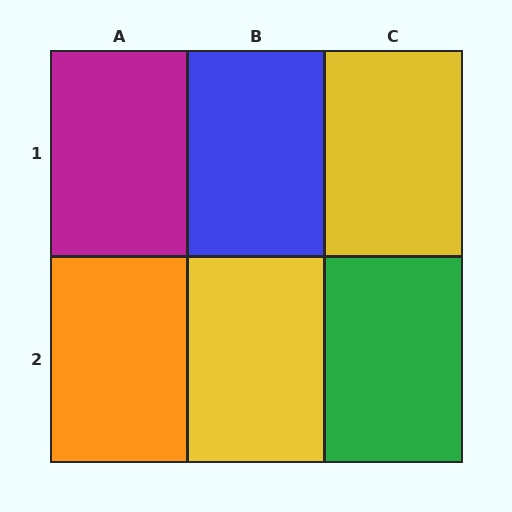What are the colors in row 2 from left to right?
Orange, yellow, green.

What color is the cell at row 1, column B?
Blue.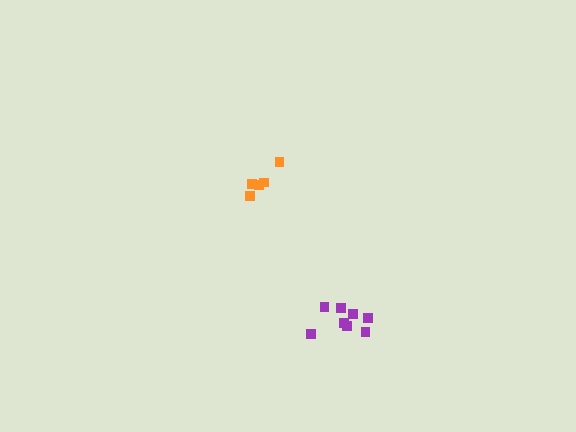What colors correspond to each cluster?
The clusters are colored: orange, purple.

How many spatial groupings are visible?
There are 2 spatial groupings.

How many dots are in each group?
Group 1: 5 dots, Group 2: 8 dots (13 total).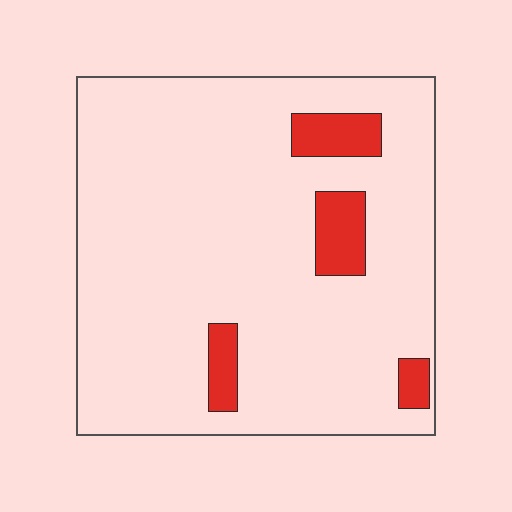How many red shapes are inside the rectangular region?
4.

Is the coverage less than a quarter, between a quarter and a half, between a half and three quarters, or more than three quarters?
Less than a quarter.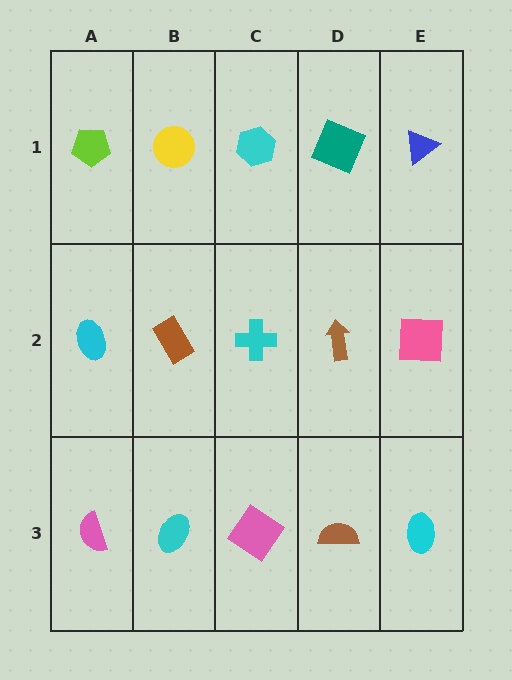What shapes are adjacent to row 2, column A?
A lime pentagon (row 1, column A), a pink semicircle (row 3, column A), a brown rectangle (row 2, column B).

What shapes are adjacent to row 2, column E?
A blue triangle (row 1, column E), a cyan ellipse (row 3, column E), a brown arrow (row 2, column D).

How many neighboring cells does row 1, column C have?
3.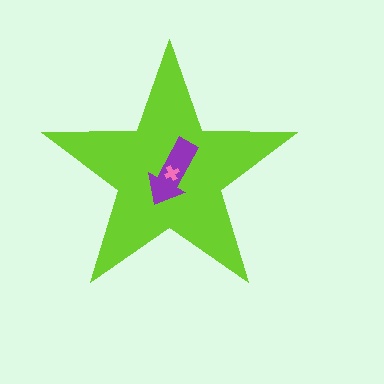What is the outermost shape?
The lime star.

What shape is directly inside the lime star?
The purple arrow.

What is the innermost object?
The pink cross.